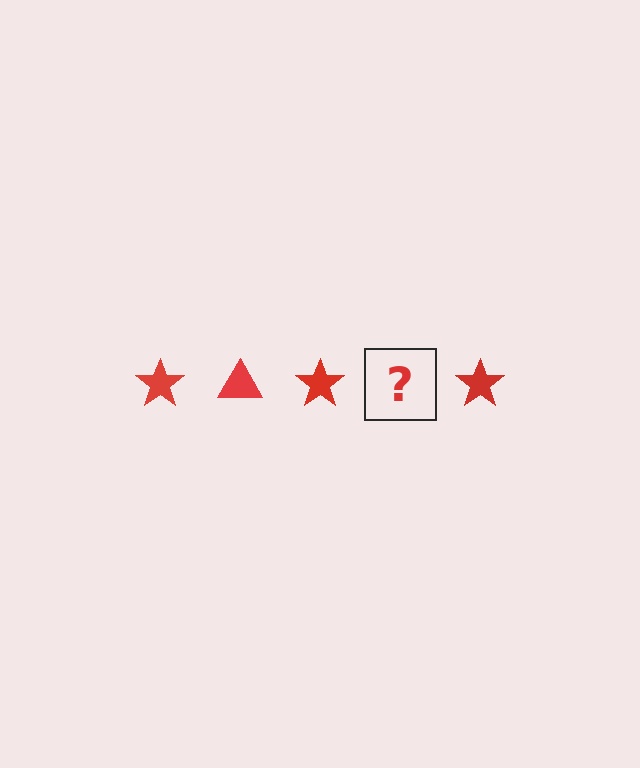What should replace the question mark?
The question mark should be replaced with a red triangle.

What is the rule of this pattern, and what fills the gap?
The rule is that the pattern cycles through star, triangle shapes in red. The gap should be filled with a red triangle.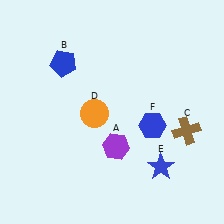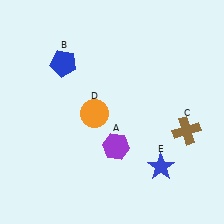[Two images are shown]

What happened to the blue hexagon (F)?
The blue hexagon (F) was removed in Image 2. It was in the bottom-right area of Image 1.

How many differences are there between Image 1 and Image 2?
There is 1 difference between the two images.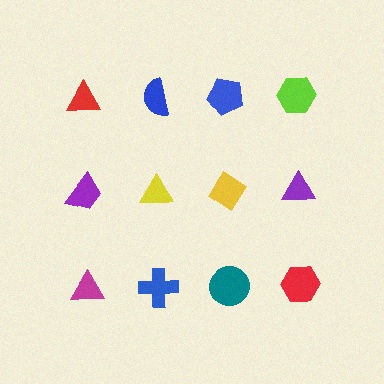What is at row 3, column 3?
A teal circle.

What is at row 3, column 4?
A red hexagon.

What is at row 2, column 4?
A purple triangle.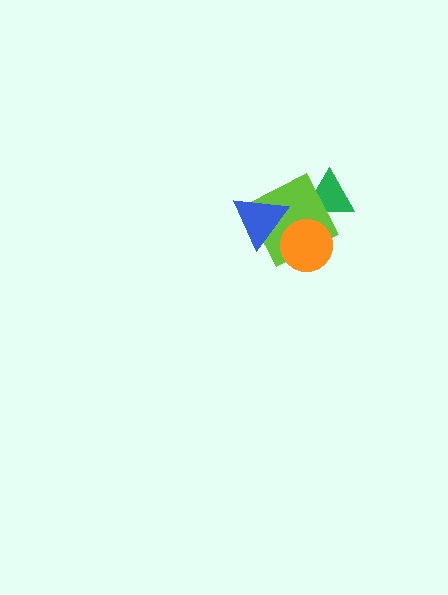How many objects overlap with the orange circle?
1 object overlaps with the orange circle.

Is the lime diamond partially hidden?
Yes, it is partially covered by another shape.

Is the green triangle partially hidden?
Yes, it is partially covered by another shape.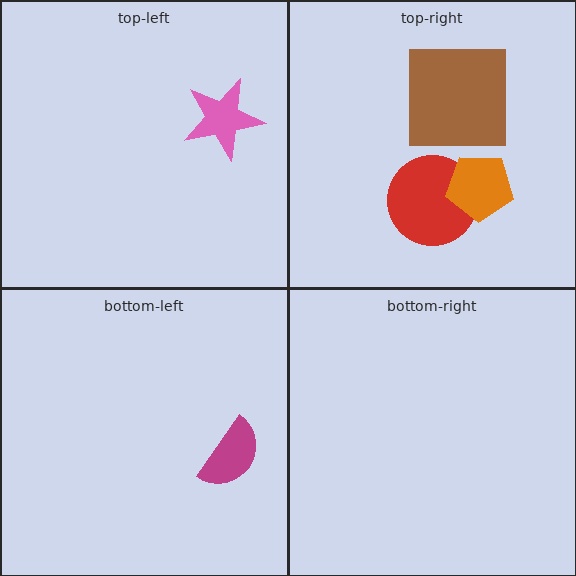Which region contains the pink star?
The top-left region.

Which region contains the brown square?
The top-right region.